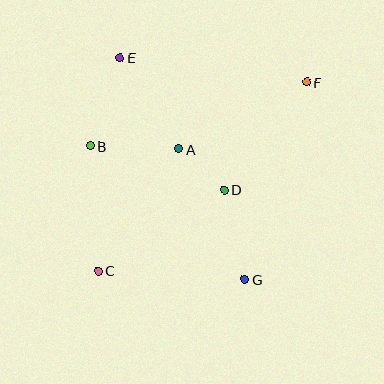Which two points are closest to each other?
Points A and D are closest to each other.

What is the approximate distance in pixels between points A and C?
The distance between A and C is approximately 146 pixels.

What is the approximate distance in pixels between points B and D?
The distance between B and D is approximately 141 pixels.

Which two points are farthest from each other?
Points C and F are farthest from each other.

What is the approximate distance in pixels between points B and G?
The distance between B and G is approximately 204 pixels.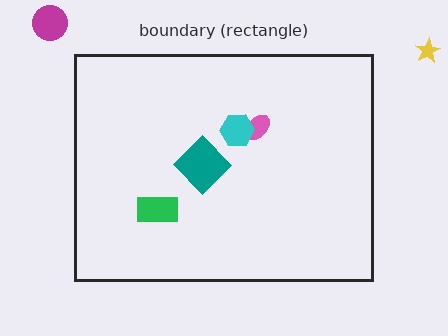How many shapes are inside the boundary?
4 inside, 2 outside.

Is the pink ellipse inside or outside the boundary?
Inside.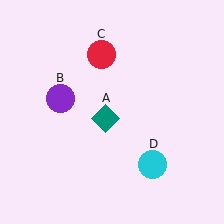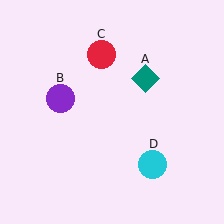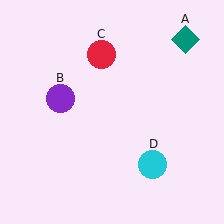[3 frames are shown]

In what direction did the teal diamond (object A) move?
The teal diamond (object A) moved up and to the right.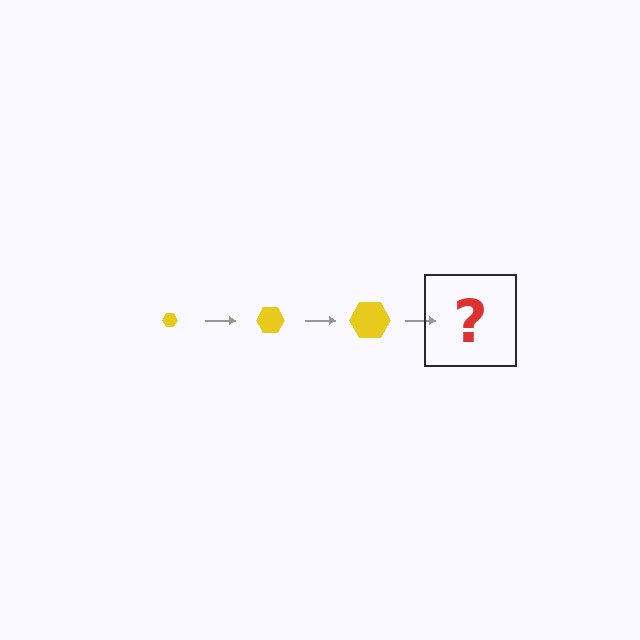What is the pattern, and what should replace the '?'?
The pattern is that the hexagon gets progressively larger each step. The '?' should be a yellow hexagon, larger than the previous one.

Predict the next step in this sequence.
The next step is a yellow hexagon, larger than the previous one.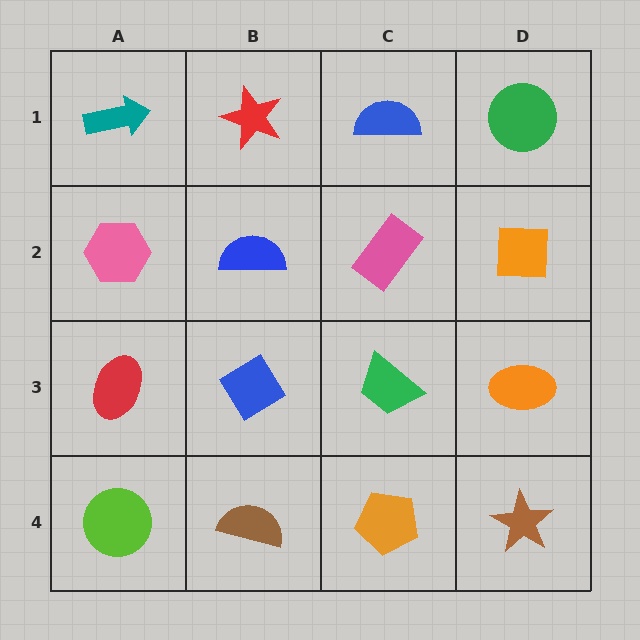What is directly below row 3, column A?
A lime circle.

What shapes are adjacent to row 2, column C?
A blue semicircle (row 1, column C), a green trapezoid (row 3, column C), a blue semicircle (row 2, column B), an orange square (row 2, column D).